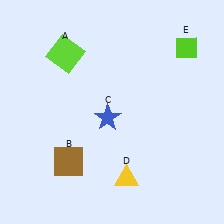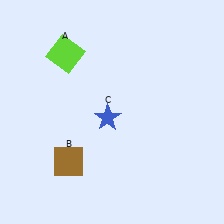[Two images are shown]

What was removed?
The yellow triangle (D), the lime diamond (E) were removed in Image 2.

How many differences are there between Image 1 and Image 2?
There are 2 differences between the two images.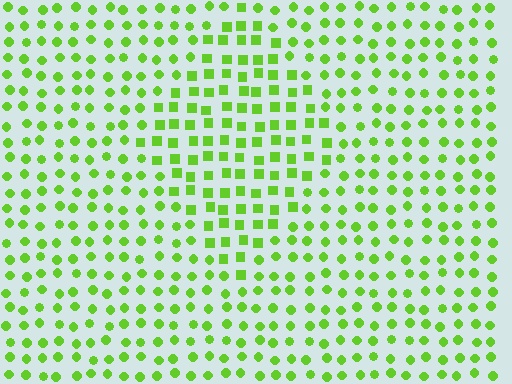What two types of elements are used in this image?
The image uses squares inside the diamond region and circles outside it.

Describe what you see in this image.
The image is filled with small lime elements arranged in a uniform grid. A diamond-shaped region contains squares, while the surrounding area contains circles. The boundary is defined purely by the change in element shape.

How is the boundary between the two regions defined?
The boundary is defined by a change in element shape: squares inside vs. circles outside. All elements share the same color and spacing.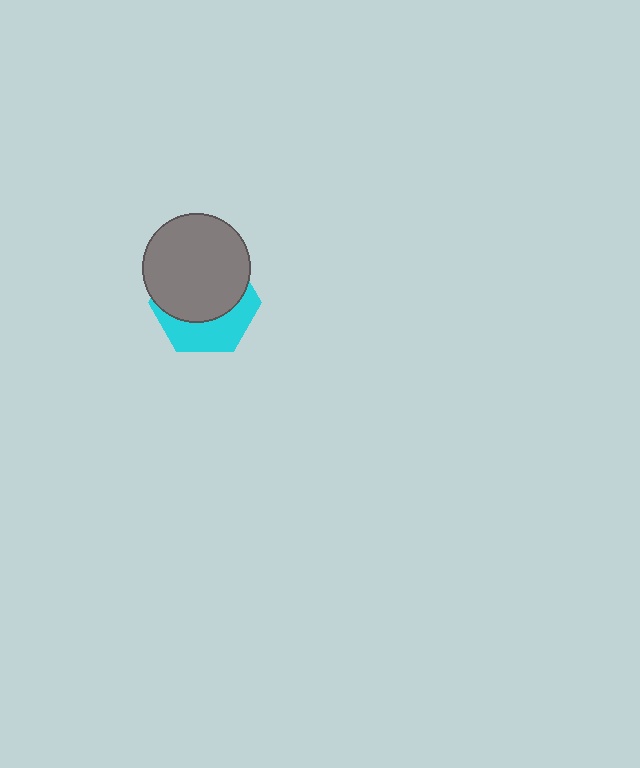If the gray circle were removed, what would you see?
You would see the complete cyan hexagon.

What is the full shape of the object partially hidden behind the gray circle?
The partially hidden object is a cyan hexagon.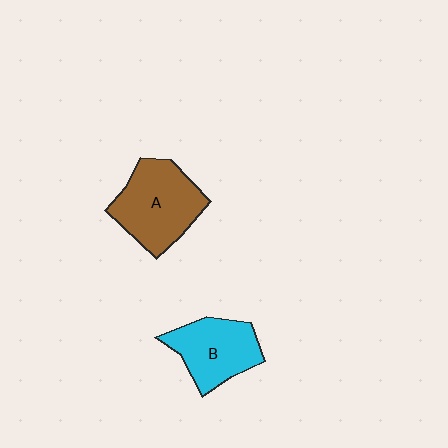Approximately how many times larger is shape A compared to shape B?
Approximately 1.2 times.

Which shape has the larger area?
Shape A (brown).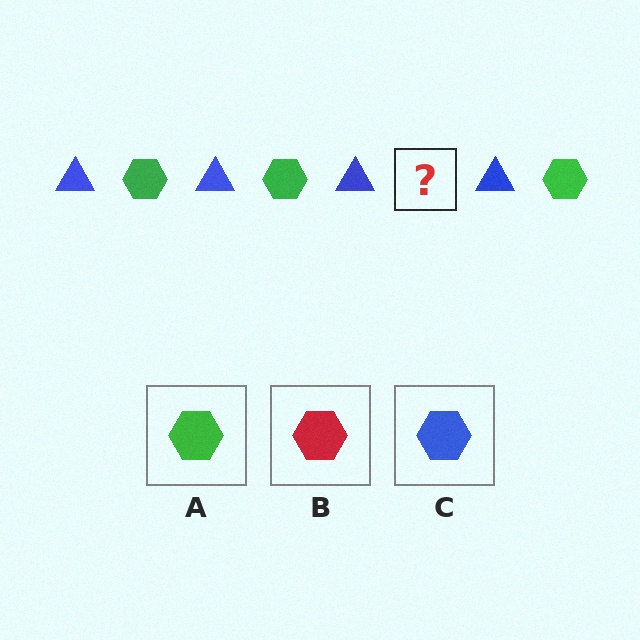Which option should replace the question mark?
Option A.